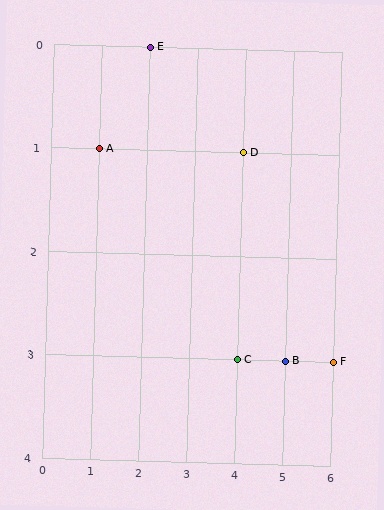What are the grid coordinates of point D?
Point D is at grid coordinates (4, 1).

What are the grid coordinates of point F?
Point F is at grid coordinates (6, 3).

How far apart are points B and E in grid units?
Points B and E are 3 columns and 3 rows apart (about 4.2 grid units diagonally).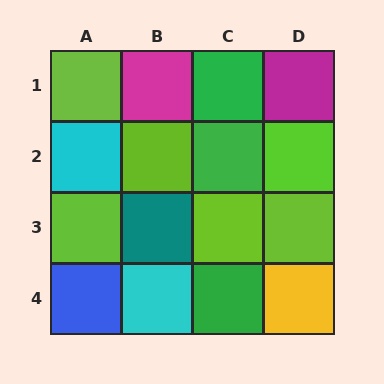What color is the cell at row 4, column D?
Yellow.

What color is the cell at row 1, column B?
Magenta.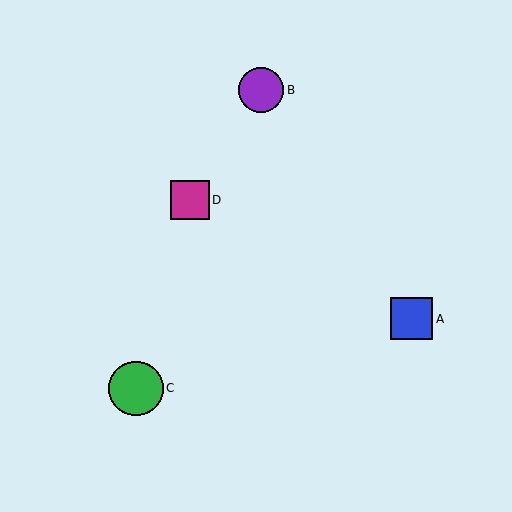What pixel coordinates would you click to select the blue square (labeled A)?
Click at (412, 319) to select the blue square A.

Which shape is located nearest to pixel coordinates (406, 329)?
The blue square (labeled A) at (412, 319) is nearest to that location.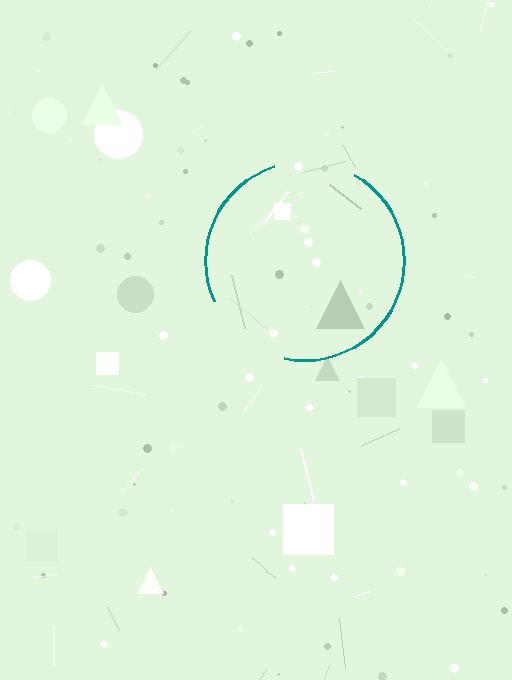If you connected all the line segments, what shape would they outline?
They would outline a circle.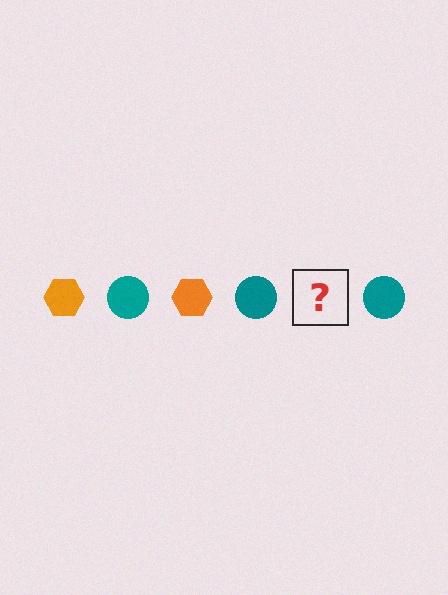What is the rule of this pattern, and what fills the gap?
The rule is that the pattern alternates between orange hexagon and teal circle. The gap should be filled with an orange hexagon.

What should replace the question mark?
The question mark should be replaced with an orange hexagon.